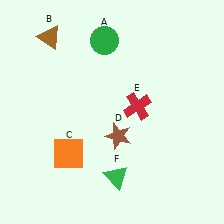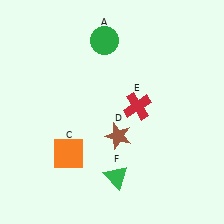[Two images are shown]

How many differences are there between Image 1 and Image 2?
There is 1 difference between the two images.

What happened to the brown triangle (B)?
The brown triangle (B) was removed in Image 2. It was in the top-left area of Image 1.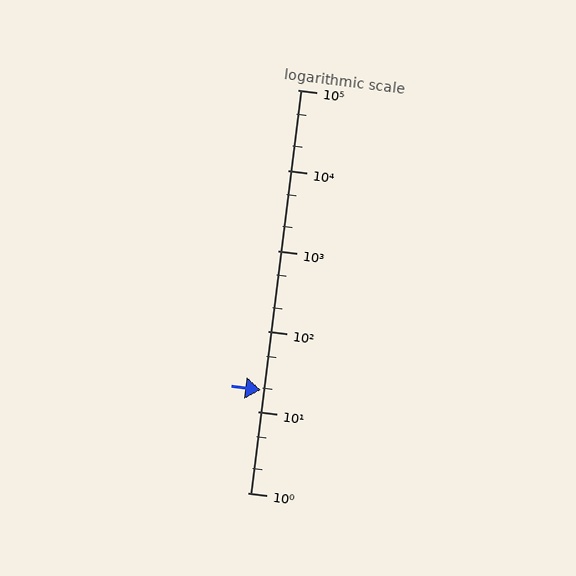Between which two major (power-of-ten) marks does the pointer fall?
The pointer is between 10 and 100.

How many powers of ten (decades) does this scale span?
The scale spans 5 decades, from 1 to 100000.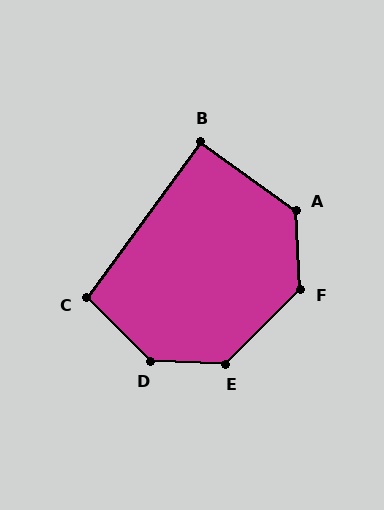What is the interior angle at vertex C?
Approximately 99 degrees (obtuse).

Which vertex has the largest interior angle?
D, at approximately 137 degrees.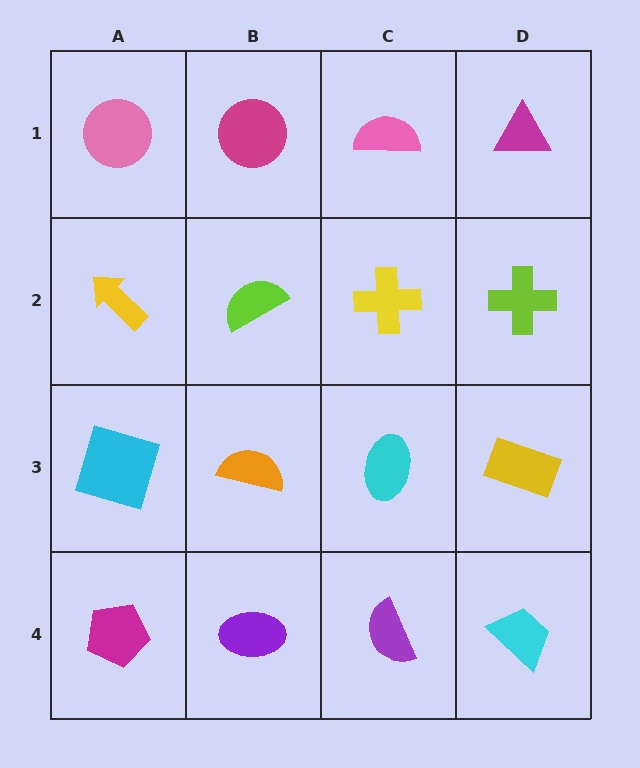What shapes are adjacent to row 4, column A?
A cyan square (row 3, column A), a purple ellipse (row 4, column B).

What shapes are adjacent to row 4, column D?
A yellow rectangle (row 3, column D), a purple semicircle (row 4, column C).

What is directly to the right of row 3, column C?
A yellow rectangle.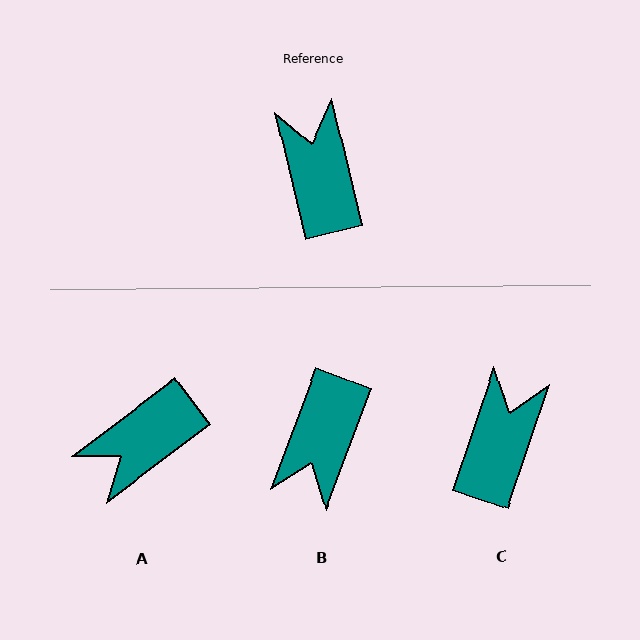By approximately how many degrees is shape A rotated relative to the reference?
Approximately 113 degrees counter-clockwise.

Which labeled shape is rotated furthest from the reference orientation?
B, about 146 degrees away.